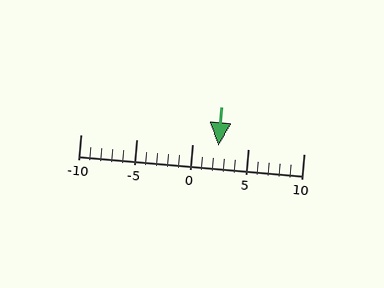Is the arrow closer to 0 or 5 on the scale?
The arrow is closer to 0.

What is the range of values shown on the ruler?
The ruler shows values from -10 to 10.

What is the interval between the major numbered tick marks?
The major tick marks are spaced 5 units apart.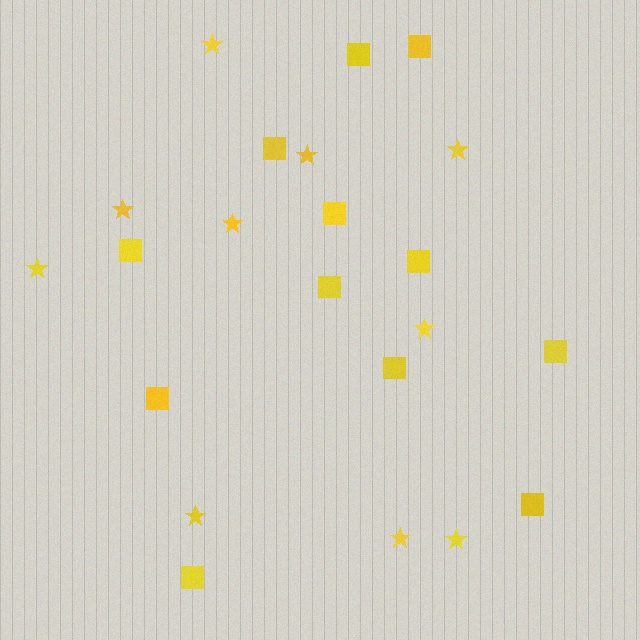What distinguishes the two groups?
There are 2 groups: one group of stars (10) and one group of squares (12).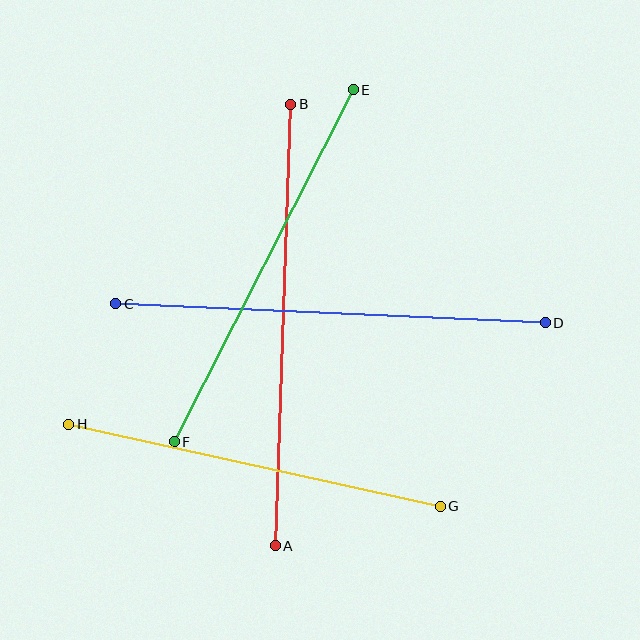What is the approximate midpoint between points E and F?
The midpoint is at approximately (264, 266) pixels.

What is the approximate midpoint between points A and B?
The midpoint is at approximately (283, 325) pixels.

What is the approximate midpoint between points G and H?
The midpoint is at approximately (254, 465) pixels.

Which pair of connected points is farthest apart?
Points A and B are farthest apart.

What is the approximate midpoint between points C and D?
The midpoint is at approximately (330, 313) pixels.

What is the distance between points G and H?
The distance is approximately 381 pixels.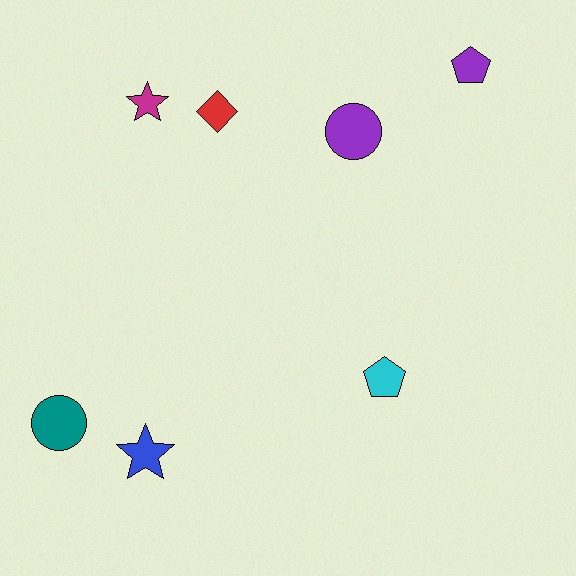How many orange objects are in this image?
There are no orange objects.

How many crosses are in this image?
There are no crosses.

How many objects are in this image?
There are 7 objects.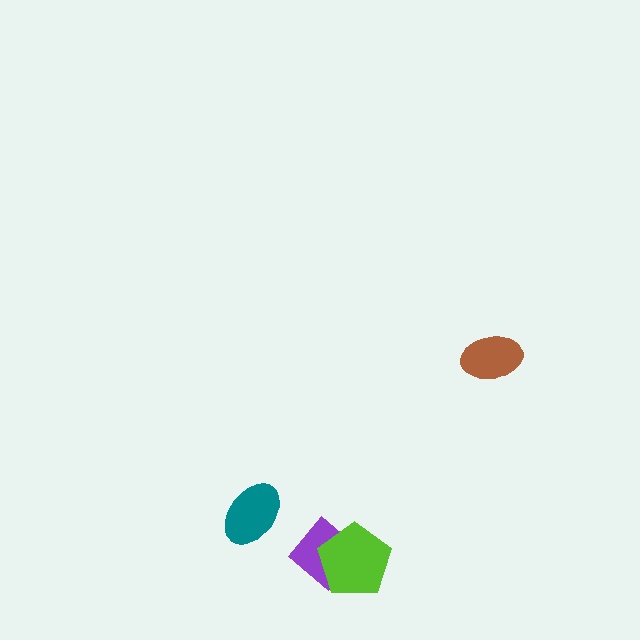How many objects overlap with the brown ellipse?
0 objects overlap with the brown ellipse.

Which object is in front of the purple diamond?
The lime pentagon is in front of the purple diamond.